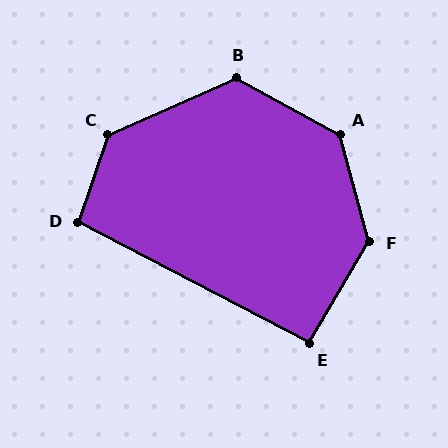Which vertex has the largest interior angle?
F, at approximately 134 degrees.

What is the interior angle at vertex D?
Approximately 98 degrees (obtuse).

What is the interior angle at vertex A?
Approximately 134 degrees (obtuse).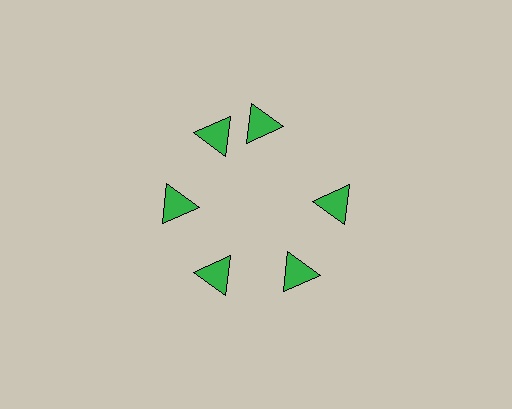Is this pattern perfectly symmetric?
No. The 6 green triangles are arranged in a ring, but one element near the 1 o'clock position is rotated out of alignment along the ring, breaking the 6-fold rotational symmetry.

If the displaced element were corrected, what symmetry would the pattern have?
It would have 6-fold rotational symmetry — the pattern would map onto itself every 60 degrees.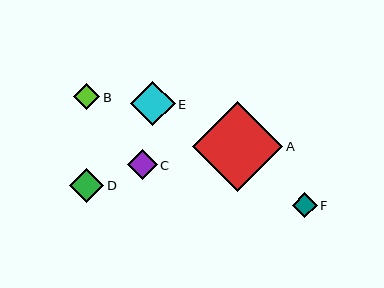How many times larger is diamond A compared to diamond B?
Diamond A is approximately 3.5 times the size of diamond B.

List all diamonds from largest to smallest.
From largest to smallest: A, E, D, C, B, F.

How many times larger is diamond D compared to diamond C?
Diamond D is approximately 1.1 times the size of diamond C.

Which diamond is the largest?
Diamond A is the largest with a size of approximately 90 pixels.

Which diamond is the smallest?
Diamond F is the smallest with a size of approximately 25 pixels.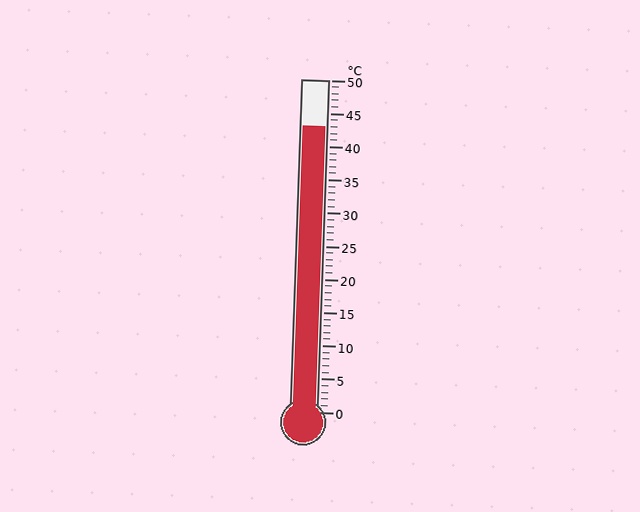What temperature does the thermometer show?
The thermometer shows approximately 43°C.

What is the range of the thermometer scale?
The thermometer scale ranges from 0°C to 50°C.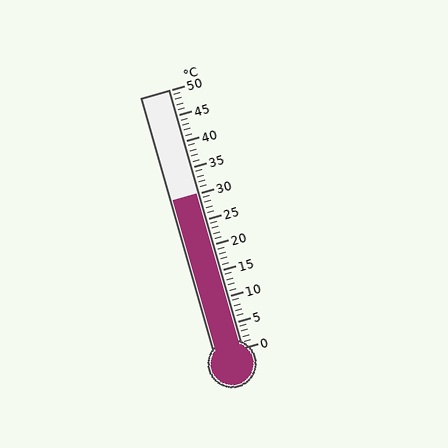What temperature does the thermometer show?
The thermometer shows approximately 30°C.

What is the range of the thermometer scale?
The thermometer scale ranges from 0°C to 50°C.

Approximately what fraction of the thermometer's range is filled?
The thermometer is filled to approximately 60% of its range.